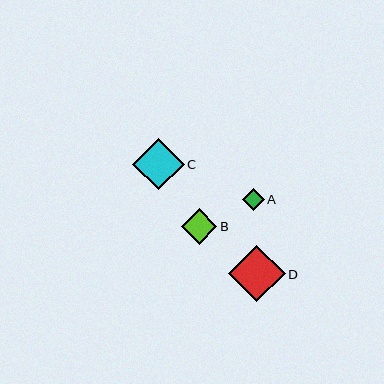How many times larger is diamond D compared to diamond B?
Diamond D is approximately 1.6 times the size of diamond B.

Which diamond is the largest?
Diamond D is the largest with a size of approximately 57 pixels.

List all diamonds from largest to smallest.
From largest to smallest: D, C, B, A.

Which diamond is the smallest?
Diamond A is the smallest with a size of approximately 22 pixels.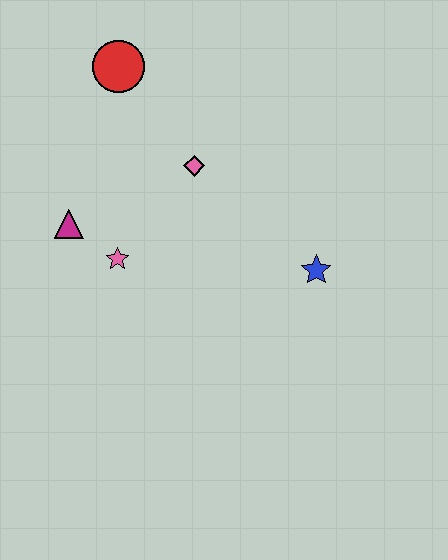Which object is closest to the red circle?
The pink diamond is closest to the red circle.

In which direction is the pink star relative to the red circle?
The pink star is below the red circle.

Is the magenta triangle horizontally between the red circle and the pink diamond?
No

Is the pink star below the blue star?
No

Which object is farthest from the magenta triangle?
The blue star is farthest from the magenta triangle.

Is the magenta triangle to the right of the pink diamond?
No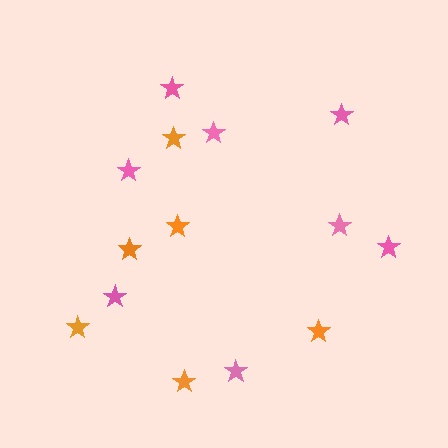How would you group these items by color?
There are 2 groups: one group of pink stars (8) and one group of orange stars (6).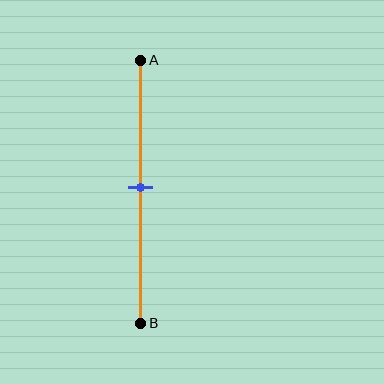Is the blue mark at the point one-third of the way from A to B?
No, the mark is at about 50% from A, not at the 33% one-third point.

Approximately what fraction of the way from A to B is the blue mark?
The blue mark is approximately 50% of the way from A to B.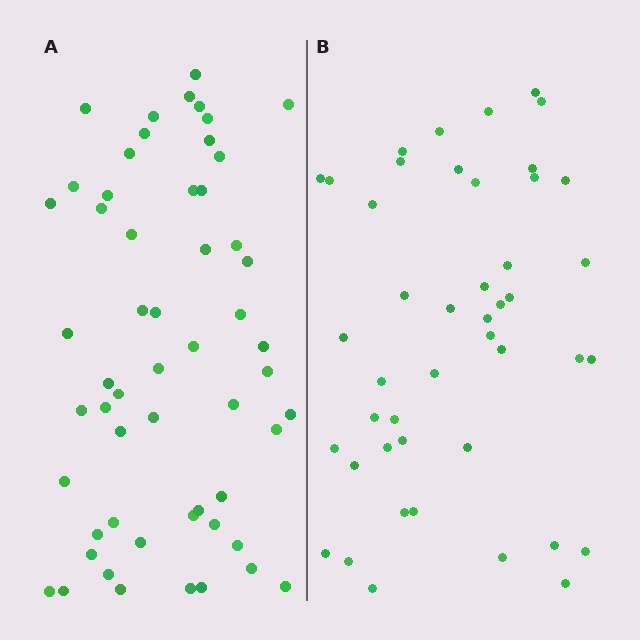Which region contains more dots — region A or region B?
Region A (the left region) has more dots.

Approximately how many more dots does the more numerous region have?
Region A has roughly 12 or so more dots than region B.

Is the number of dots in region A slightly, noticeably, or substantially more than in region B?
Region A has only slightly more — the two regions are fairly close. The ratio is roughly 1.2 to 1.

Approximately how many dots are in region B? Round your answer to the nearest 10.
About 40 dots. (The exact count is 45, which rounds to 40.)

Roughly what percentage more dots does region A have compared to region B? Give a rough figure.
About 25% more.